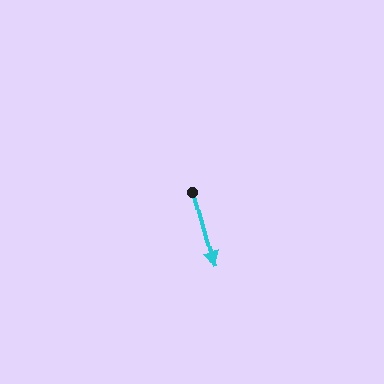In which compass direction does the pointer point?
South.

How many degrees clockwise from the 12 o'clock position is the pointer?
Approximately 164 degrees.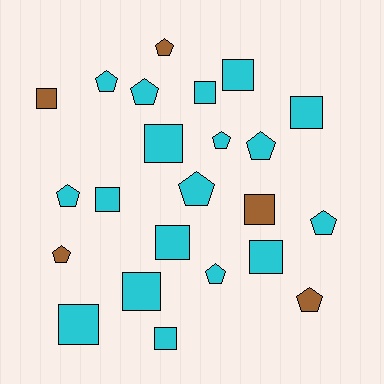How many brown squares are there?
There are 2 brown squares.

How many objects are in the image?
There are 23 objects.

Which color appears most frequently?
Cyan, with 18 objects.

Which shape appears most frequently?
Square, with 12 objects.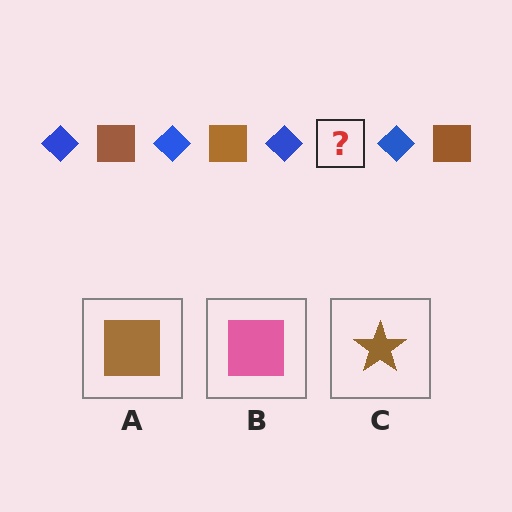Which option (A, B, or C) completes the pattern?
A.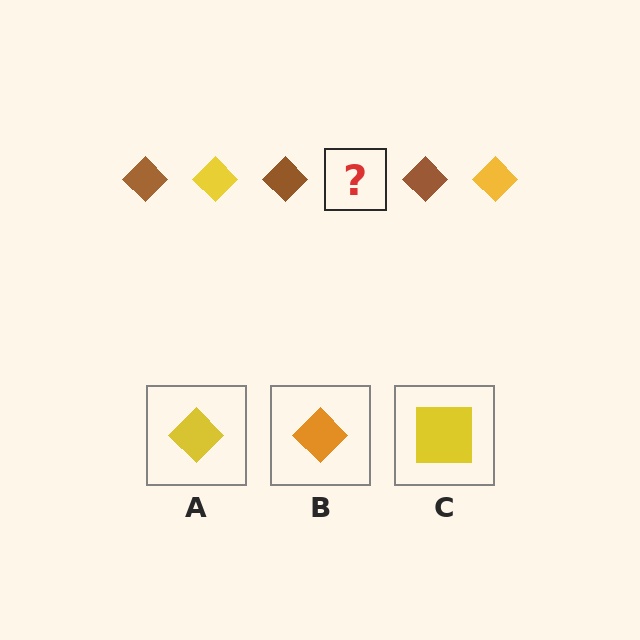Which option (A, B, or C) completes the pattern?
A.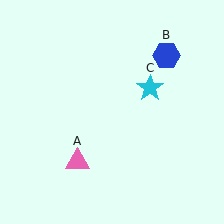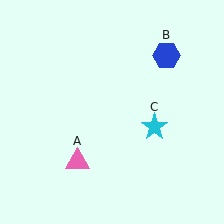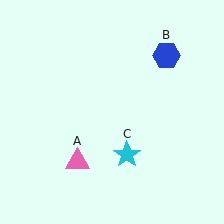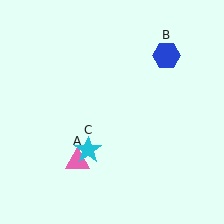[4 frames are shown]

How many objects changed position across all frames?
1 object changed position: cyan star (object C).